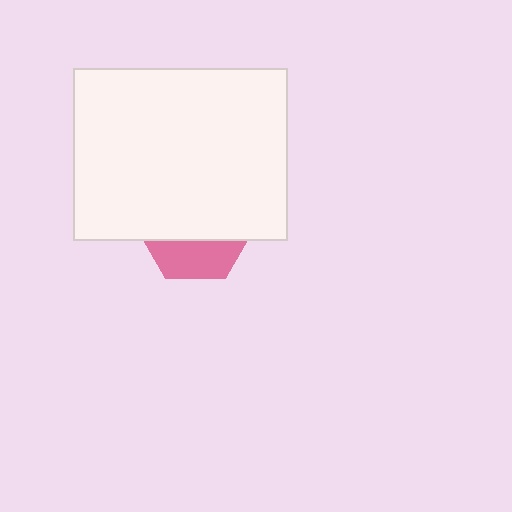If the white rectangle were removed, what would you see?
You would see the complete pink hexagon.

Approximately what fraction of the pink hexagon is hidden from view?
Roughly 68% of the pink hexagon is hidden behind the white rectangle.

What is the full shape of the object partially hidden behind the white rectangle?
The partially hidden object is a pink hexagon.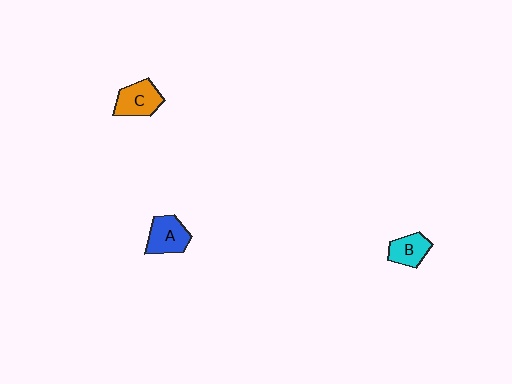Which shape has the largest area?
Shape C (orange).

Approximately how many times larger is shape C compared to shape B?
Approximately 1.3 times.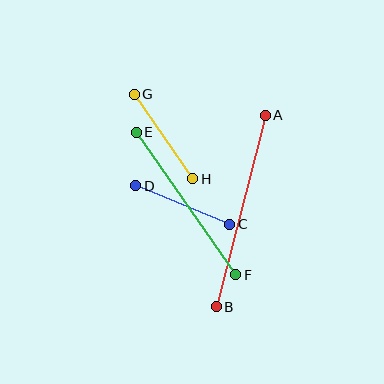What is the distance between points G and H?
The distance is approximately 103 pixels.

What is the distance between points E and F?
The distance is approximately 174 pixels.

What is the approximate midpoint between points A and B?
The midpoint is at approximately (241, 211) pixels.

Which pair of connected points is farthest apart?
Points A and B are farthest apart.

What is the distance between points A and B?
The distance is approximately 198 pixels.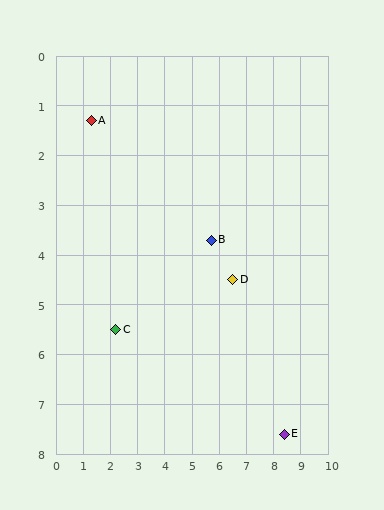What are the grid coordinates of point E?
Point E is at approximately (8.4, 7.6).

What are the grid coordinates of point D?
Point D is at approximately (6.5, 4.5).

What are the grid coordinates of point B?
Point B is at approximately (5.7, 3.7).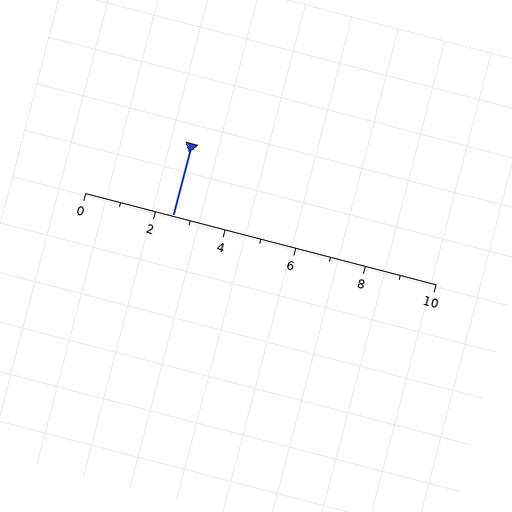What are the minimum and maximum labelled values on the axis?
The axis runs from 0 to 10.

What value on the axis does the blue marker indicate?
The marker indicates approximately 2.5.